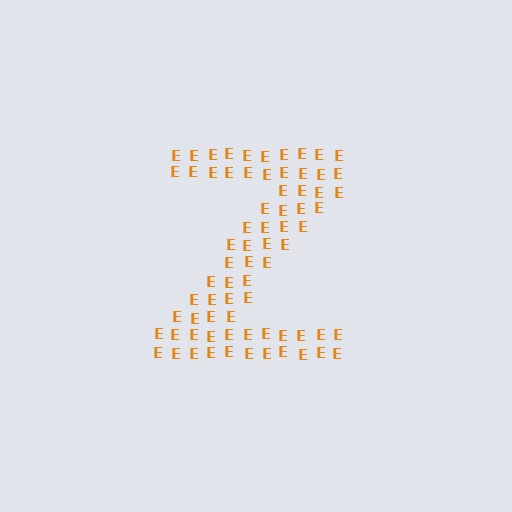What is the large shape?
The large shape is the letter Z.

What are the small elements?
The small elements are letter E's.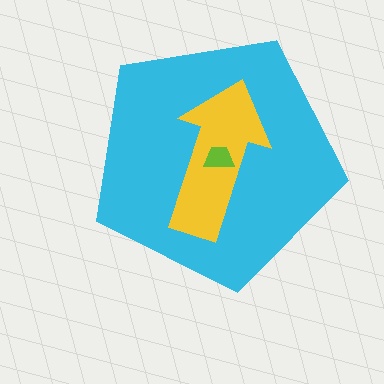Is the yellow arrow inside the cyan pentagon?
Yes.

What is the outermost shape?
The cyan pentagon.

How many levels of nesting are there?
3.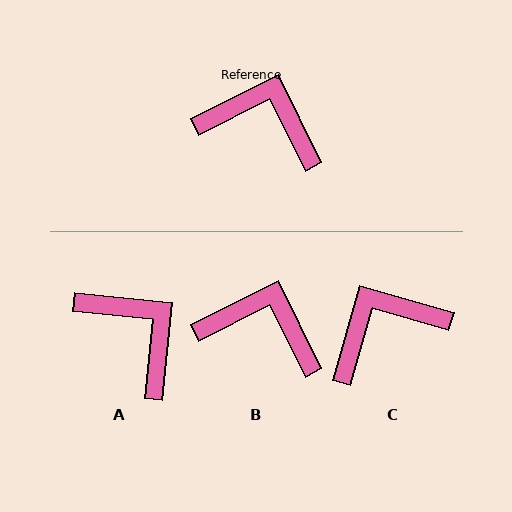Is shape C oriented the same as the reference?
No, it is off by about 48 degrees.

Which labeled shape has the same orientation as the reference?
B.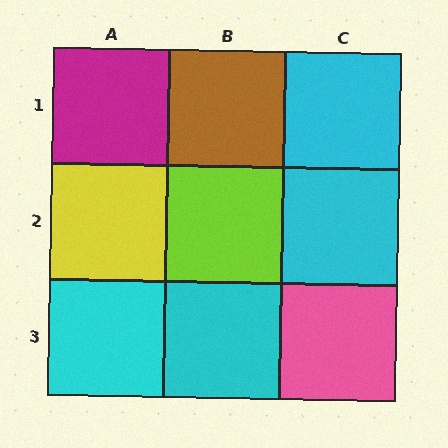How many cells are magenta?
1 cell is magenta.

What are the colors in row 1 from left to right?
Magenta, brown, cyan.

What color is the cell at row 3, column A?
Cyan.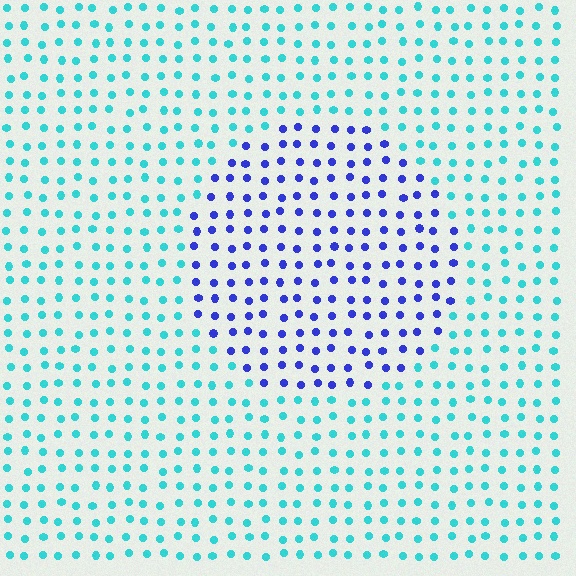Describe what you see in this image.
The image is filled with small cyan elements in a uniform arrangement. A circle-shaped region is visible where the elements are tinted to a slightly different hue, forming a subtle color boundary.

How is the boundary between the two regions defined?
The boundary is defined purely by a slight shift in hue (about 59 degrees). Spacing, size, and orientation are identical on both sides.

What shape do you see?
I see a circle.